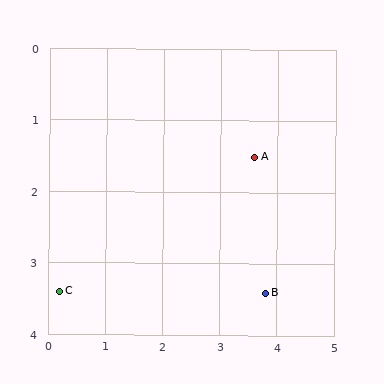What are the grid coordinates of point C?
Point C is at approximately (0.2, 3.4).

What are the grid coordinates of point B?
Point B is at approximately (3.8, 3.4).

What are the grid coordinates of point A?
Point A is at approximately (3.6, 1.5).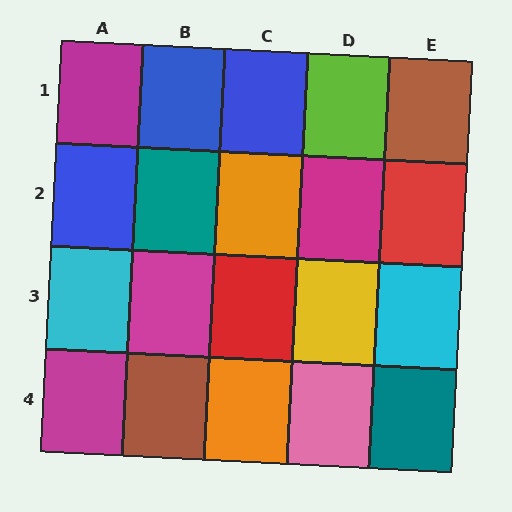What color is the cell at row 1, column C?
Blue.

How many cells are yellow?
1 cell is yellow.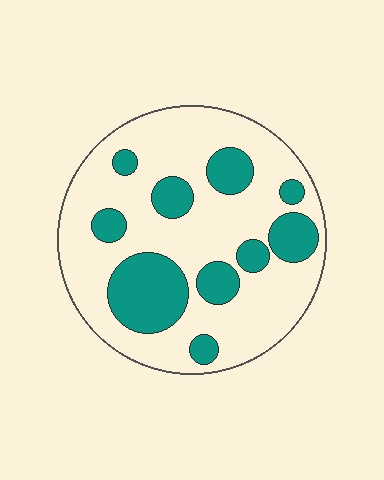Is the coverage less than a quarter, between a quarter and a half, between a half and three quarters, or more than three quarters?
Between a quarter and a half.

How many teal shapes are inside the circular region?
10.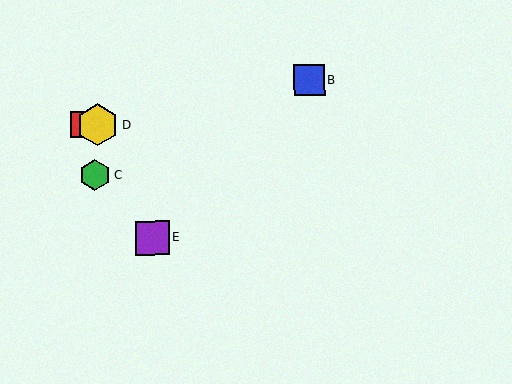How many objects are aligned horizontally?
2 objects (A, D) are aligned horizontally.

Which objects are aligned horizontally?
Objects A, D are aligned horizontally.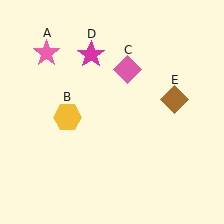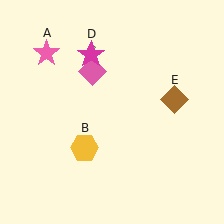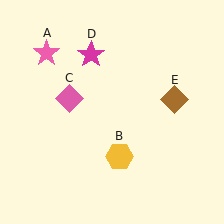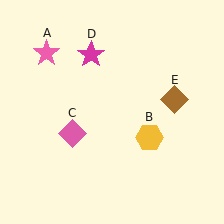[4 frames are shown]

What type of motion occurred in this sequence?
The yellow hexagon (object B), pink diamond (object C) rotated counterclockwise around the center of the scene.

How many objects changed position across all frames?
2 objects changed position: yellow hexagon (object B), pink diamond (object C).